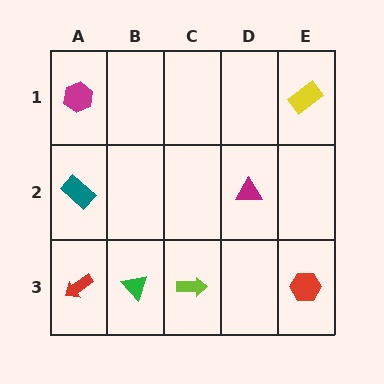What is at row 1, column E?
A yellow rectangle.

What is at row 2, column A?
A teal rectangle.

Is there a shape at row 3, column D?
No, that cell is empty.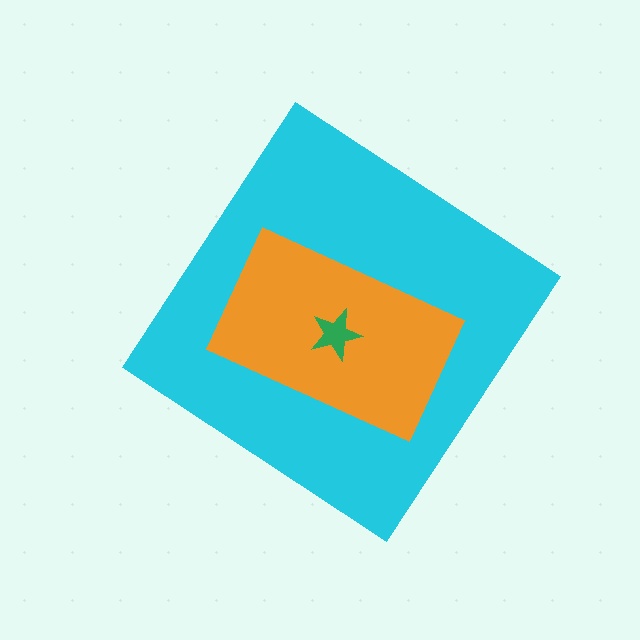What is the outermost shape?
The cyan diamond.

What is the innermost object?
The green star.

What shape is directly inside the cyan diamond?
The orange rectangle.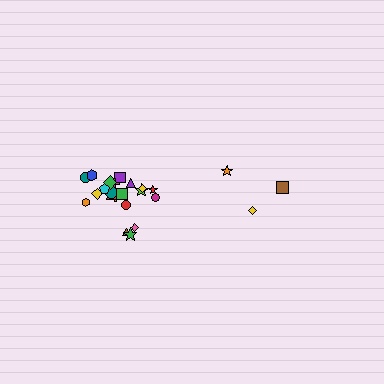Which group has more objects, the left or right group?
The left group.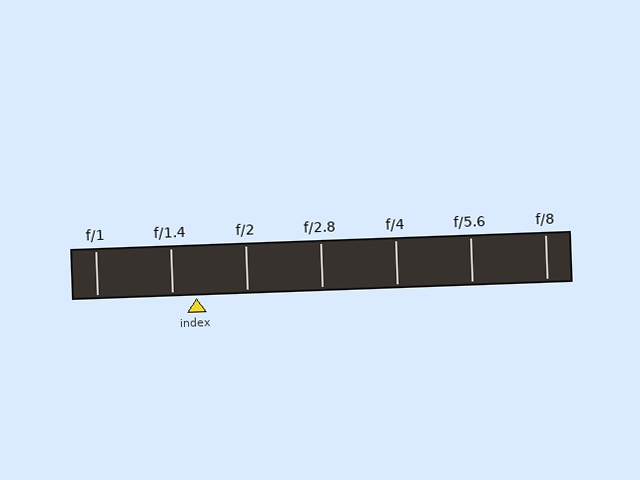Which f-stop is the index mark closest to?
The index mark is closest to f/1.4.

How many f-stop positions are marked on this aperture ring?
There are 7 f-stop positions marked.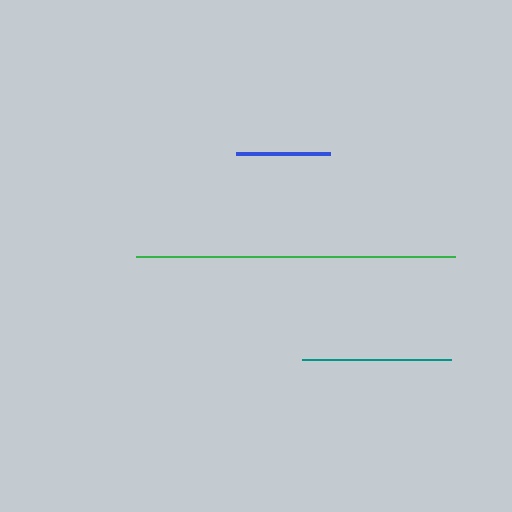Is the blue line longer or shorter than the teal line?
The teal line is longer than the blue line.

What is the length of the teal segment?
The teal segment is approximately 149 pixels long.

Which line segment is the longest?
The green line is the longest at approximately 319 pixels.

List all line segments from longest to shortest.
From longest to shortest: green, teal, blue.